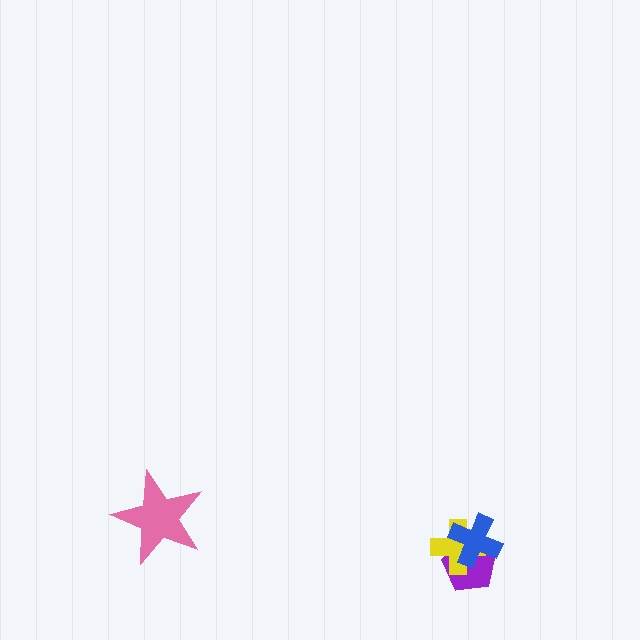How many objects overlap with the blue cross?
2 objects overlap with the blue cross.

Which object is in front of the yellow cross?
The blue cross is in front of the yellow cross.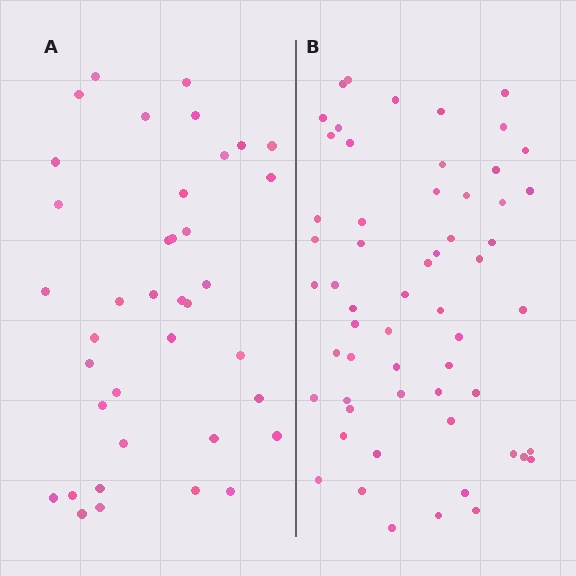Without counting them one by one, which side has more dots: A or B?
Region B (the right region) has more dots.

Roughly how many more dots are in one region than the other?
Region B has approximately 20 more dots than region A.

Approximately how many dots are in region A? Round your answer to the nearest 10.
About 40 dots. (The exact count is 38, which rounds to 40.)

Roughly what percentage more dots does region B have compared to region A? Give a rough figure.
About 55% more.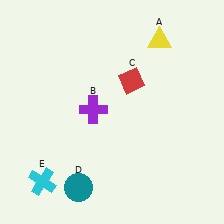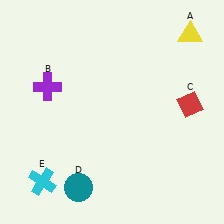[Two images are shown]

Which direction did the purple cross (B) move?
The purple cross (B) moved left.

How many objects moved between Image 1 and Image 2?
3 objects moved between the two images.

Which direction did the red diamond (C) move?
The red diamond (C) moved right.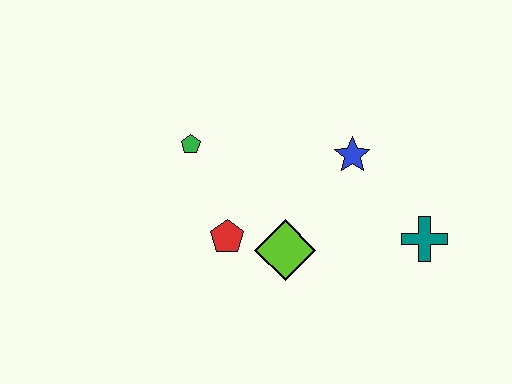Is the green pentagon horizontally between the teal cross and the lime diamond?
No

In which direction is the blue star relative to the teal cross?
The blue star is above the teal cross.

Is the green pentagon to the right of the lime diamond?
No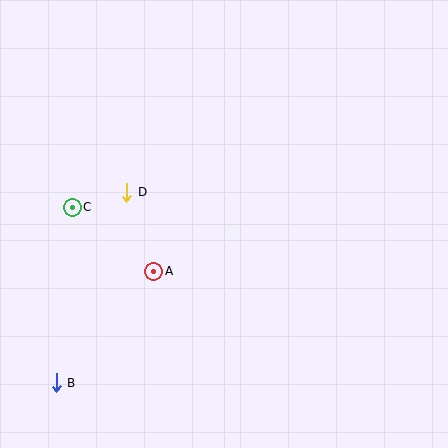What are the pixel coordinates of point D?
Point D is at (127, 192).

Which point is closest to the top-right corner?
Point D is closest to the top-right corner.